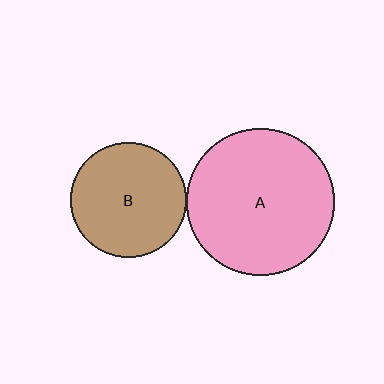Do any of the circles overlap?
No, none of the circles overlap.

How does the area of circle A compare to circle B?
Approximately 1.6 times.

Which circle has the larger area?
Circle A (pink).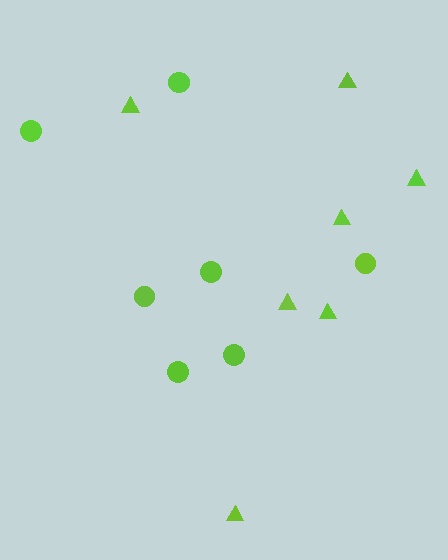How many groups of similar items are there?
There are 2 groups: one group of triangles (7) and one group of circles (7).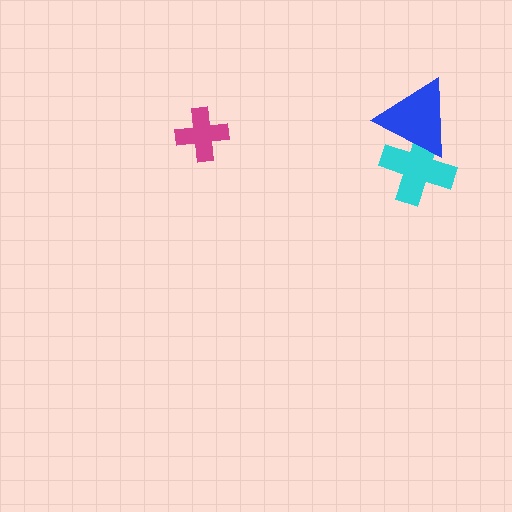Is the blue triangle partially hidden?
No, no other shape covers it.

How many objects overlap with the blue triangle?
1 object overlaps with the blue triangle.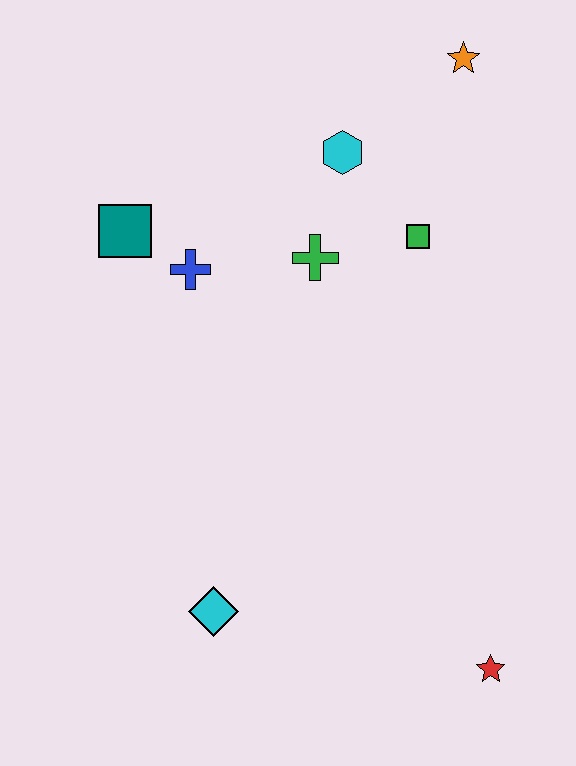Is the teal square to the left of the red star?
Yes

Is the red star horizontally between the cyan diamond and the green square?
No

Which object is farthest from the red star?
The orange star is farthest from the red star.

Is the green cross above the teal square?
No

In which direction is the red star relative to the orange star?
The red star is below the orange star.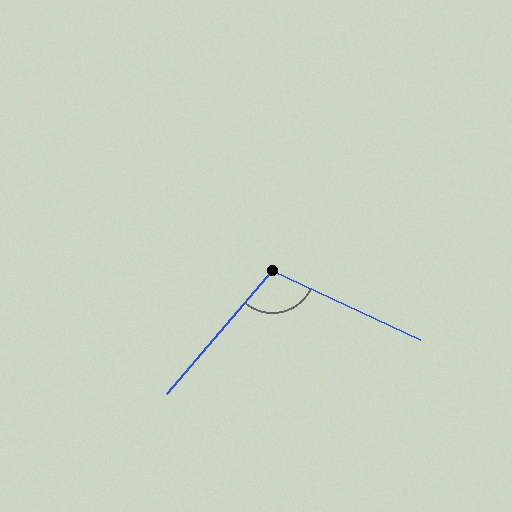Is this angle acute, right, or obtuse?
It is obtuse.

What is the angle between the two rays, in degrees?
Approximately 106 degrees.